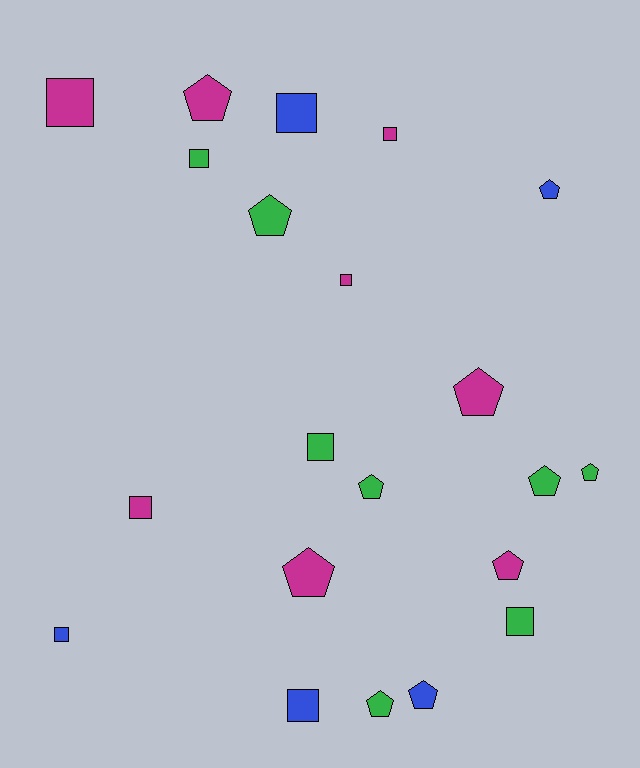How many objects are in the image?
There are 21 objects.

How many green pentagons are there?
There are 5 green pentagons.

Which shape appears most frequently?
Pentagon, with 11 objects.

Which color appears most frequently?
Green, with 8 objects.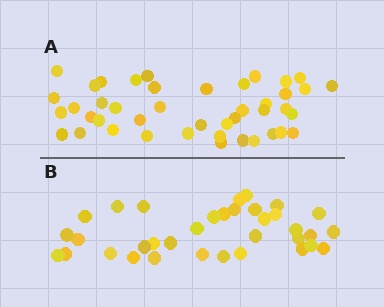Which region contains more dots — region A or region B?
Region A (the top region) has more dots.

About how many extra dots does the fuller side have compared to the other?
Region A has roughly 8 or so more dots than region B.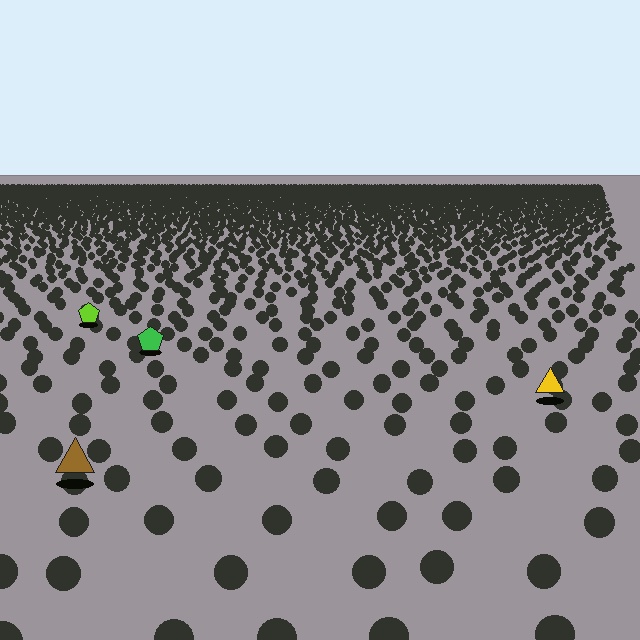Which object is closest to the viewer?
The brown triangle is closest. The texture marks near it are larger and more spread out.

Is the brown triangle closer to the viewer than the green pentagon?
Yes. The brown triangle is closer — you can tell from the texture gradient: the ground texture is coarser near it.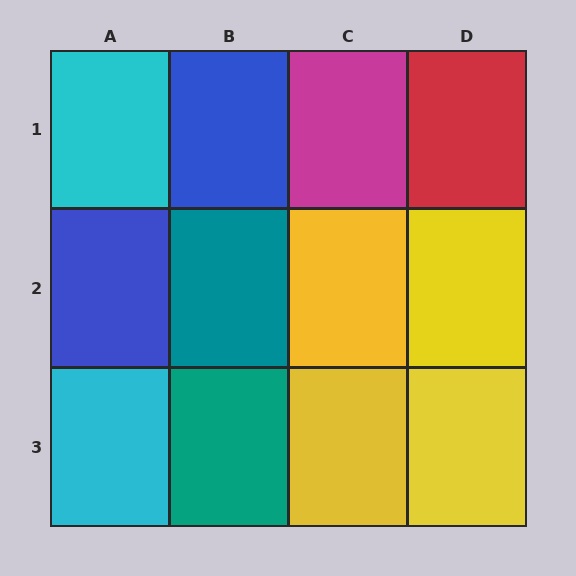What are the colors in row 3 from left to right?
Cyan, teal, yellow, yellow.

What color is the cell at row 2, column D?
Yellow.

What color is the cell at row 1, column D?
Red.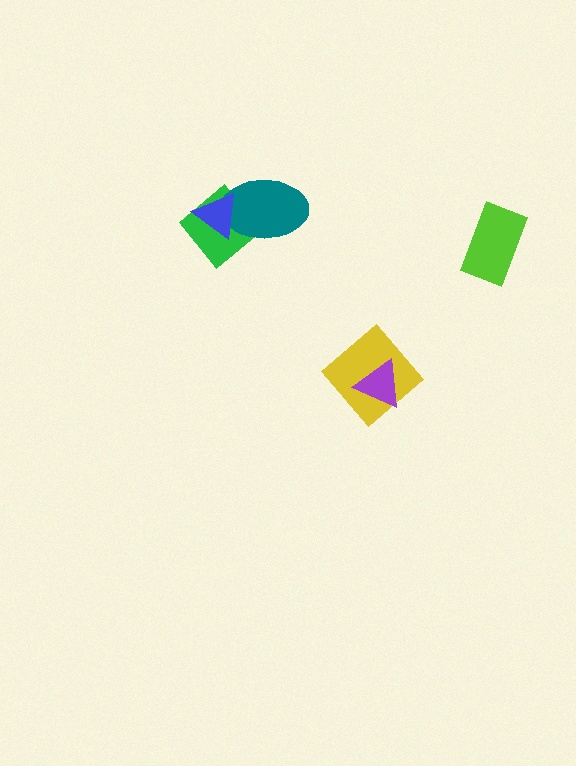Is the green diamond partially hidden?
Yes, it is partially covered by another shape.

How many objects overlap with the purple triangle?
1 object overlaps with the purple triangle.